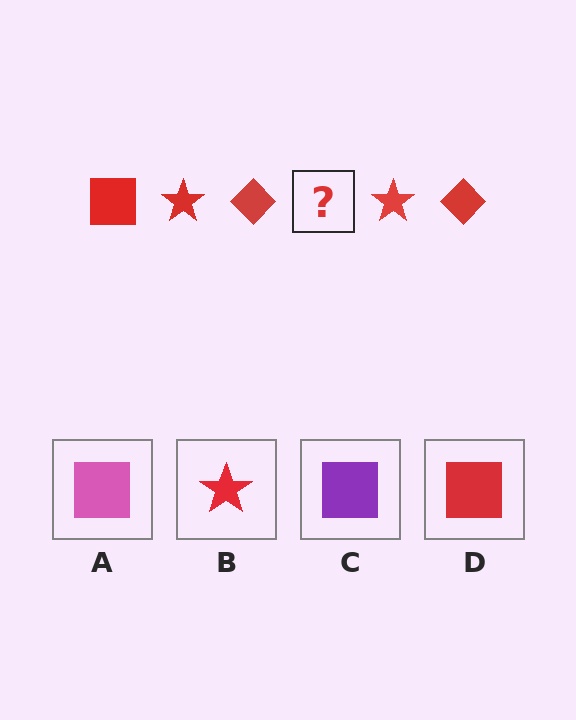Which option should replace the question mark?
Option D.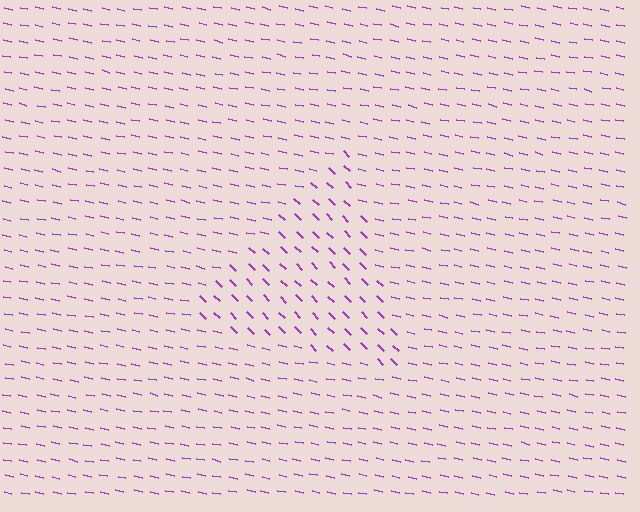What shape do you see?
I see a triangle.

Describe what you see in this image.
The image is filled with small purple line segments. A triangle region in the image has lines oriented differently from the surrounding lines, creating a visible texture boundary.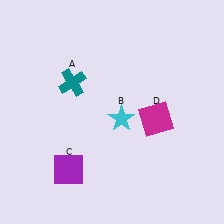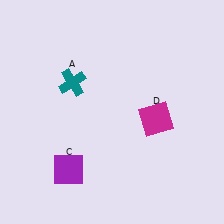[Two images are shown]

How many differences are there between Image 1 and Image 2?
There is 1 difference between the two images.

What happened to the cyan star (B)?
The cyan star (B) was removed in Image 2. It was in the bottom-right area of Image 1.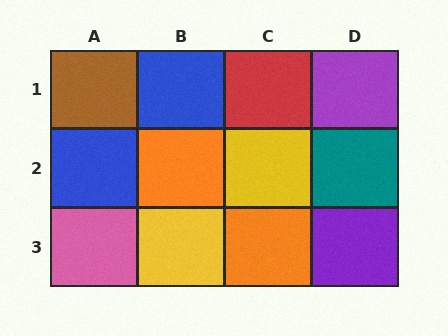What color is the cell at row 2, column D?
Teal.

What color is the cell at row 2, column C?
Yellow.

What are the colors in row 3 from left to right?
Pink, yellow, orange, purple.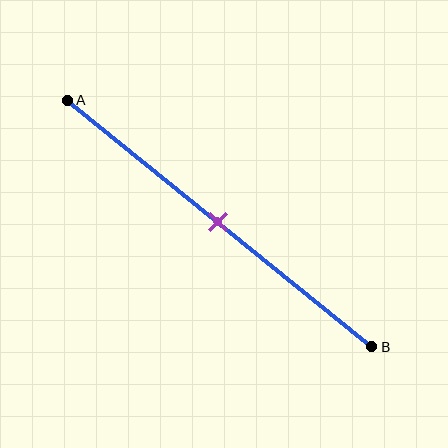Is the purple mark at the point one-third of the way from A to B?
No, the mark is at about 50% from A, not at the 33% one-third point.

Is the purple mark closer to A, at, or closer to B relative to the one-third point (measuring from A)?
The purple mark is closer to point B than the one-third point of segment AB.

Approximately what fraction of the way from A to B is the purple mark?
The purple mark is approximately 50% of the way from A to B.